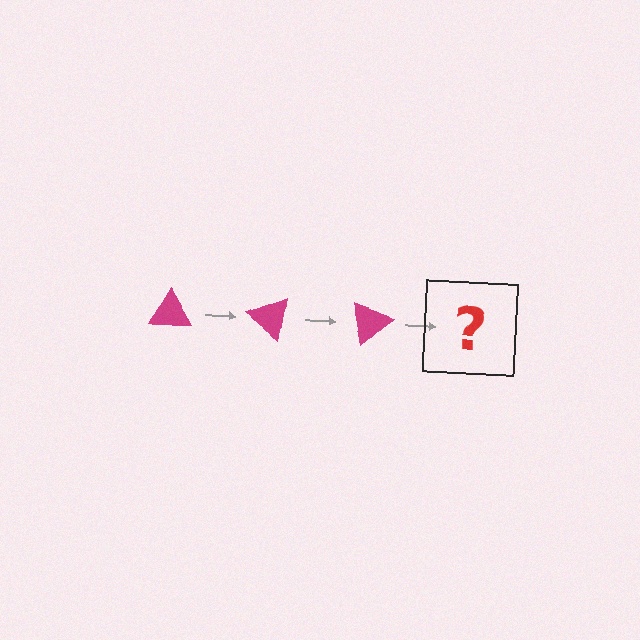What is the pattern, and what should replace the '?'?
The pattern is that the triangle rotates 40 degrees each step. The '?' should be a magenta triangle rotated 120 degrees.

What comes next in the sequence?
The next element should be a magenta triangle rotated 120 degrees.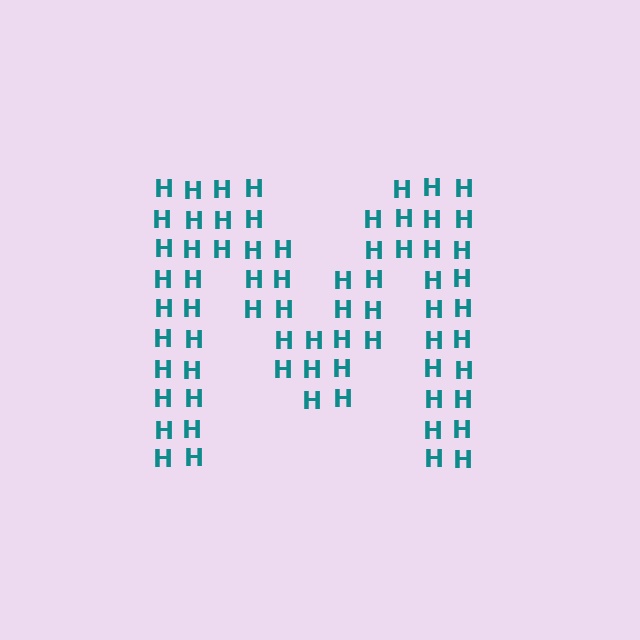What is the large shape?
The large shape is the letter M.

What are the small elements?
The small elements are letter H's.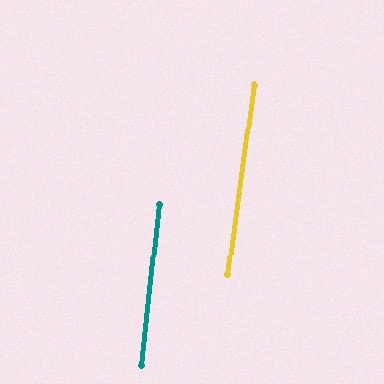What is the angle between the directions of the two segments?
Approximately 2 degrees.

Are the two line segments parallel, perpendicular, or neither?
Parallel — their directions differ by only 1.6°.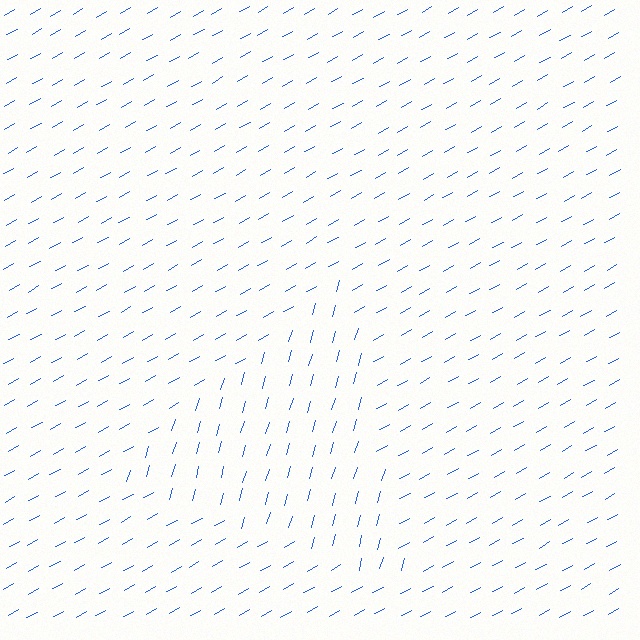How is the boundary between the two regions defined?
The boundary is defined purely by a change in line orientation (approximately 45 degrees difference). All lines are the same color and thickness.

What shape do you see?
I see a triangle.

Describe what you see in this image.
The image is filled with small blue line segments. A triangle region in the image has lines oriented differently from the surrounding lines, creating a visible texture boundary.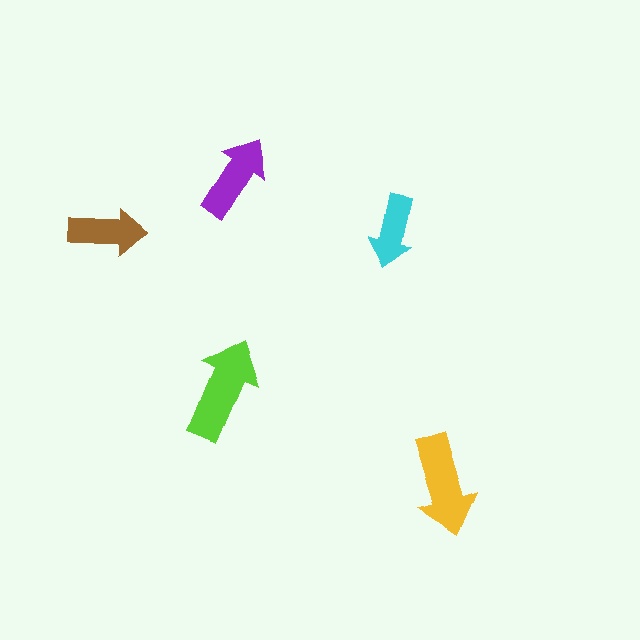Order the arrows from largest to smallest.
the lime one, the yellow one, the purple one, the brown one, the cyan one.